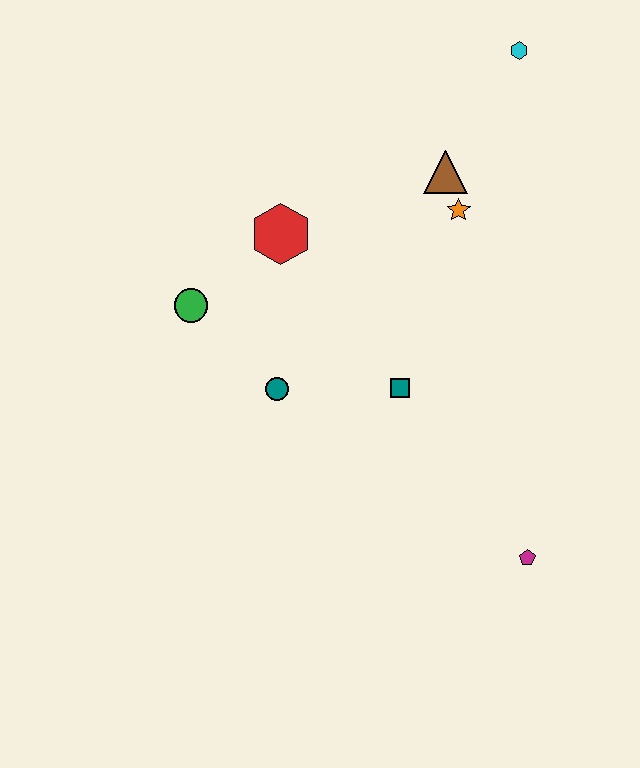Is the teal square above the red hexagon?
No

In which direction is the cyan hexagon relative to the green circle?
The cyan hexagon is to the right of the green circle.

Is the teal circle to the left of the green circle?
No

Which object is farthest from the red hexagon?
The magenta pentagon is farthest from the red hexagon.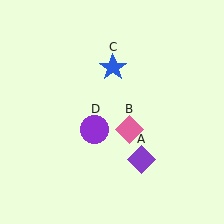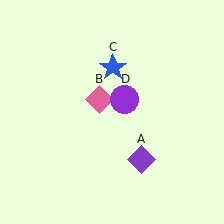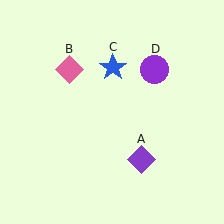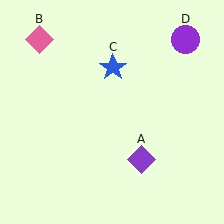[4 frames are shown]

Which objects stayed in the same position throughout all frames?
Purple diamond (object A) and blue star (object C) remained stationary.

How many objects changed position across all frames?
2 objects changed position: pink diamond (object B), purple circle (object D).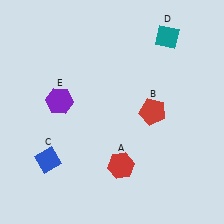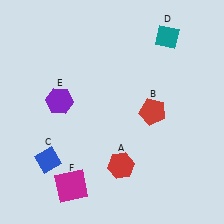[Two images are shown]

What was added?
A magenta square (F) was added in Image 2.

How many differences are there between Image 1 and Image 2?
There is 1 difference between the two images.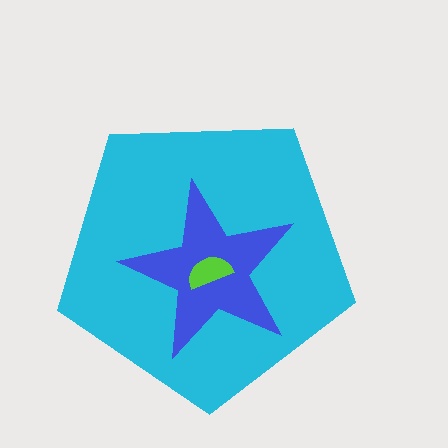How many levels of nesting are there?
3.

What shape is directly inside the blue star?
The lime semicircle.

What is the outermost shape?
The cyan pentagon.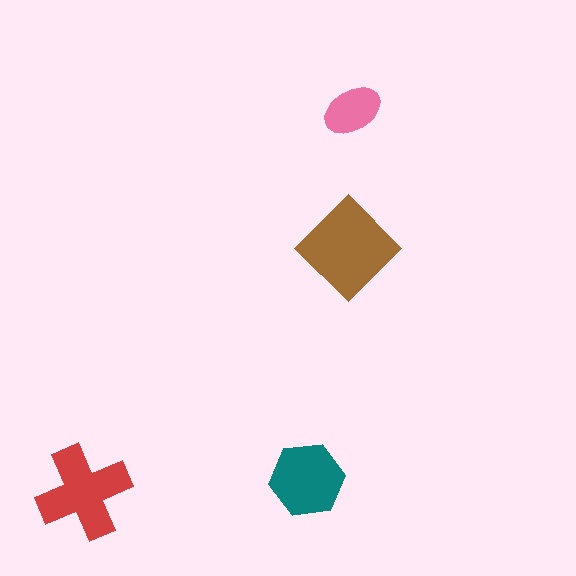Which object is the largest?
The brown diamond.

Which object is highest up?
The pink ellipse is topmost.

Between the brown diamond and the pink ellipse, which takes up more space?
The brown diamond.